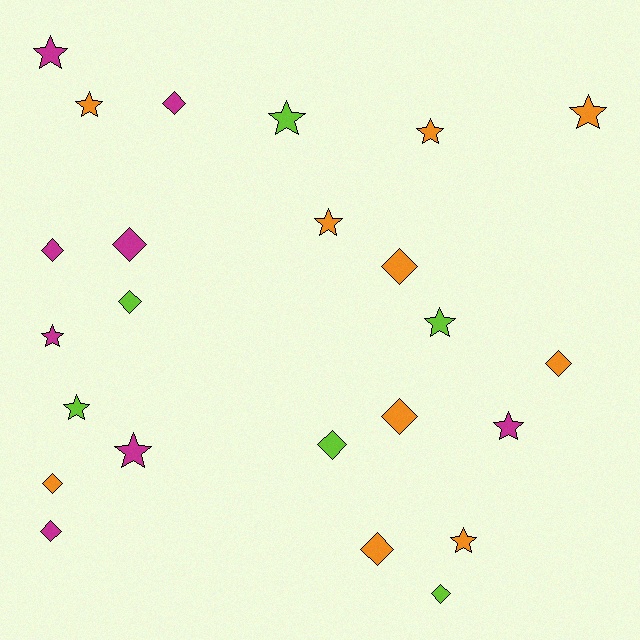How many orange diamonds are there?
There are 5 orange diamonds.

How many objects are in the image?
There are 24 objects.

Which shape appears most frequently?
Diamond, with 12 objects.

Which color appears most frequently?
Orange, with 10 objects.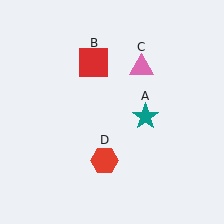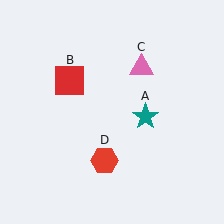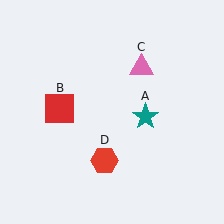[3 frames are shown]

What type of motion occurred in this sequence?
The red square (object B) rotated counterclockwise around the center of the scene.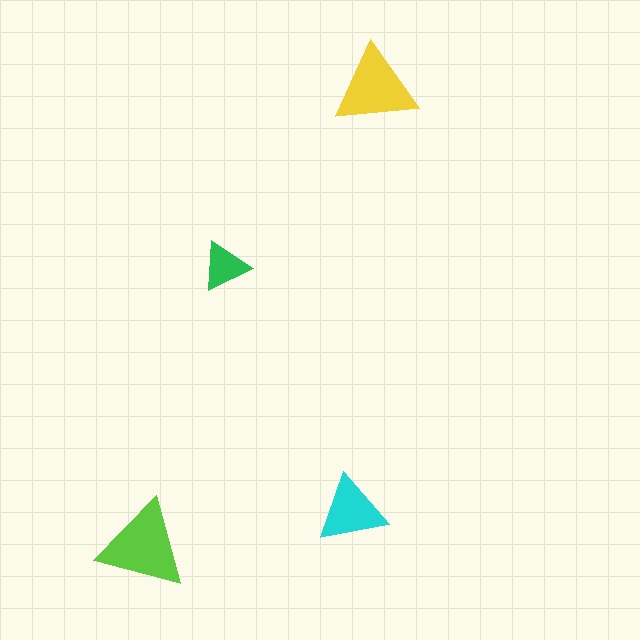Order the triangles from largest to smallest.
the lime one, the yellow one, the cyan one, the green one.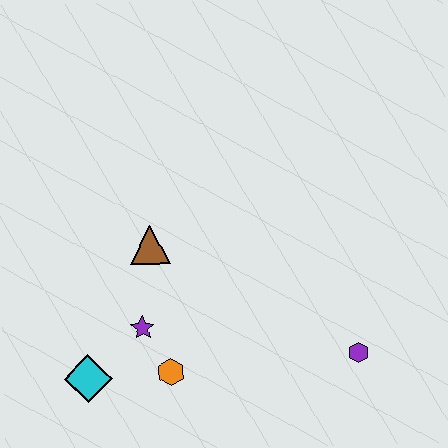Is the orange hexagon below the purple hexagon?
Yes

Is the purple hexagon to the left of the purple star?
No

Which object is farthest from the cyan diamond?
The purple hexagon is farthest from the cyan diamond.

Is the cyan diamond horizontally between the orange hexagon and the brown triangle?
No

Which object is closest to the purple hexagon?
The orange hexagon is closest to the purple hexagon.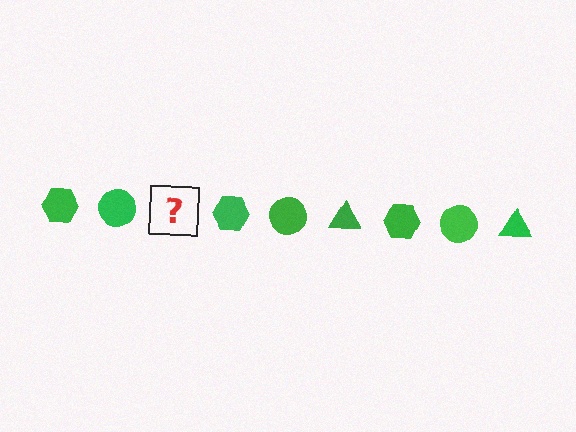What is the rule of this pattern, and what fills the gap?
The rule is that the pattern cycles through hexagon, circle, triangle shapes in green. The gap should be filled with a green triangle.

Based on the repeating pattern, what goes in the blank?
The blank should be a green triangle.